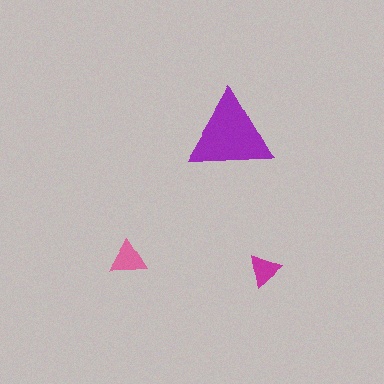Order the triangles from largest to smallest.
the purple one, the pink one, the magenta one.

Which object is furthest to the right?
The magenta triangle is rightmost.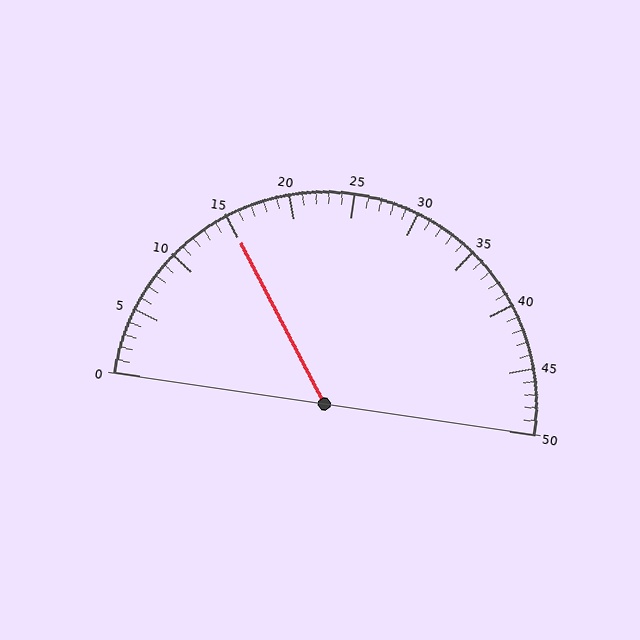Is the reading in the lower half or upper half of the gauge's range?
The reading is in the lower half of the range (0 to 50).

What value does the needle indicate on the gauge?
The needle indicates approximately 15.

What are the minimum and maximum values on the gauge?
The gauge ranges from 0 to 50.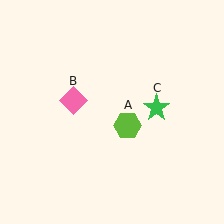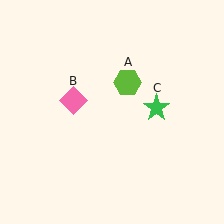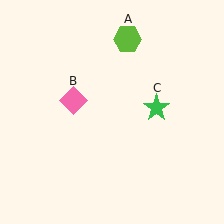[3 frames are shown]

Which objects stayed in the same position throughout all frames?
Pink diamond (object B) and green star (object C) remained stationary.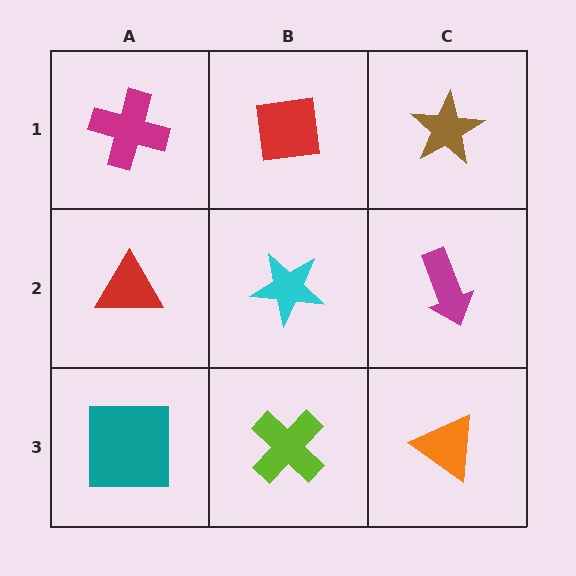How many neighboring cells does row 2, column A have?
3.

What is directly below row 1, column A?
A red triangle.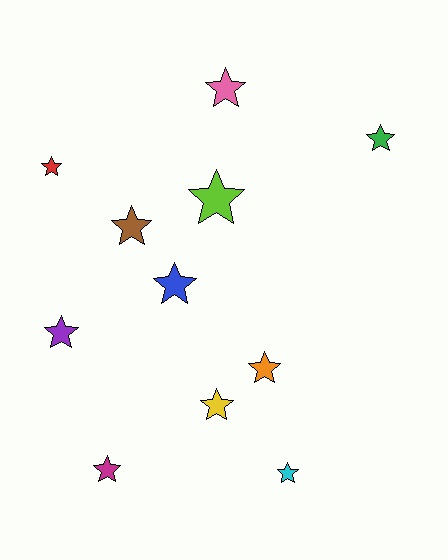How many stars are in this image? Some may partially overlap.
There are 11 stars.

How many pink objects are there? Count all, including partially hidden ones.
There is 1 pink object.